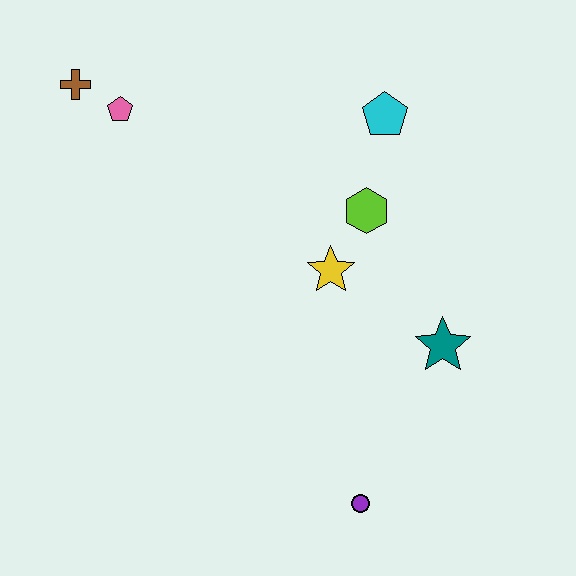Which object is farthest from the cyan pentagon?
The purple circle is farthest from the cyan pentagon.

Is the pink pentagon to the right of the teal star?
No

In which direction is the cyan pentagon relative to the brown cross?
The cyan pentagon is to the right of the brown cross.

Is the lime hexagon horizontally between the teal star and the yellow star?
Yes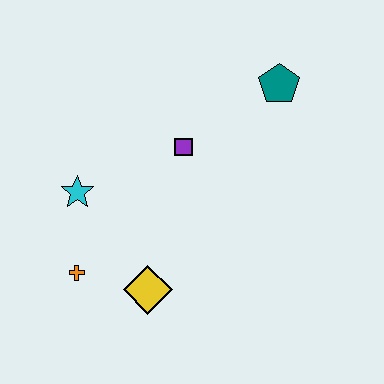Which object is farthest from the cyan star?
The teal pentagon is farthest from the cyan star.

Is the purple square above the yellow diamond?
Yes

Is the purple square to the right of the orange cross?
Yes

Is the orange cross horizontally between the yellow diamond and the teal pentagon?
No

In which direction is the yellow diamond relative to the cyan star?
The yellow diamond is below the cyan star.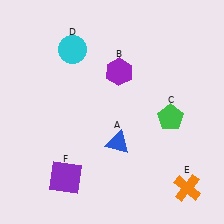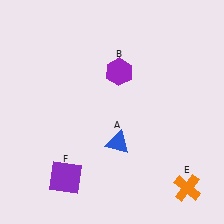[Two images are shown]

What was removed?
The green pentagon (C), the cyan circle (D) were removed in Image 2.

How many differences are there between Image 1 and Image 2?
There are 2 differences between the two images.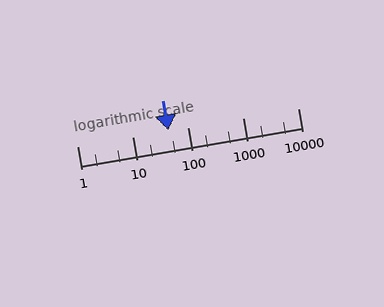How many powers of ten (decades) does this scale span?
The scale spans 4 decades, from 1 to 10000.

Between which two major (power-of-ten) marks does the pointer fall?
The pointer is between 10 and 100.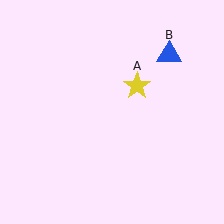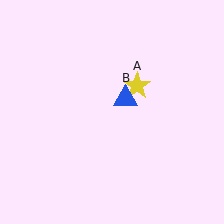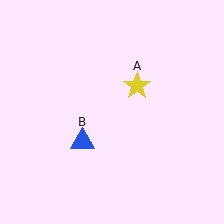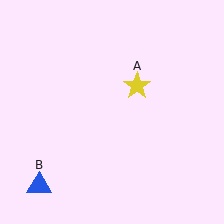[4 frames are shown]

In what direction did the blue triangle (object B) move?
The blue triangle (object B) moved down and to the left.